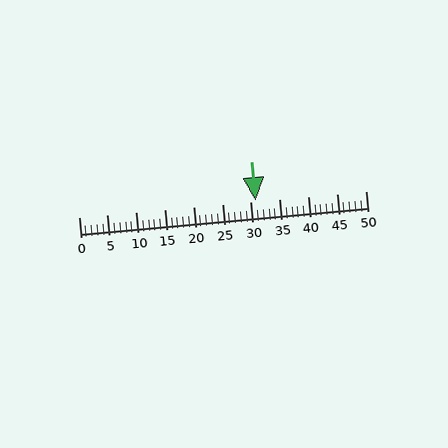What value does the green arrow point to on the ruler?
The green arrow points to approximately 31.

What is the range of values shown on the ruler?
The ruler shows values from 0 to 50.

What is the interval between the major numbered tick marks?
The major tick marks are spaced 5 units apart.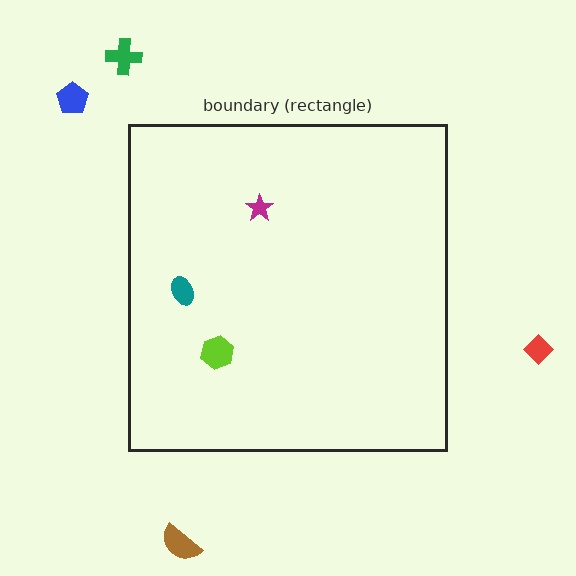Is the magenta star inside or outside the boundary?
Inside.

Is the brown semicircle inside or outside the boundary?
Outside.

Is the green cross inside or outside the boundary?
Outside.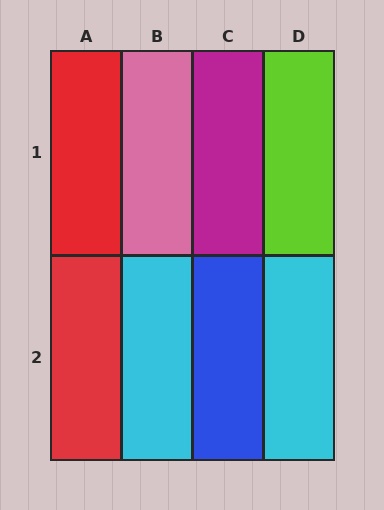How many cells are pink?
1 cell is pink.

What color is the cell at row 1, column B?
Pink.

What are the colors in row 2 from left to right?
Red, cyan, blue, cyan.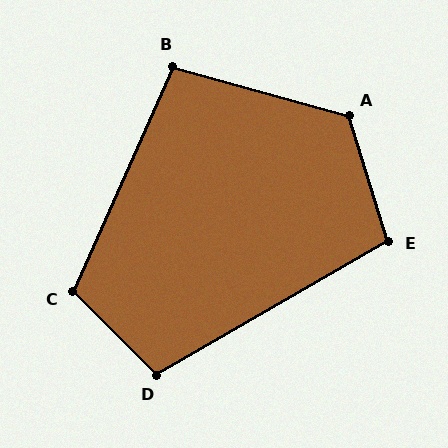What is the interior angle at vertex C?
Approximately 111 degrees (obtuse).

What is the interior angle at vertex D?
Approximately 105 degrees (obtuse).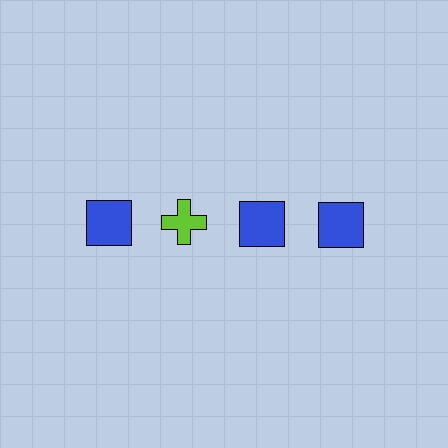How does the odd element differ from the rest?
It differs in both color (lime instead of blue) and shape (cross instead of square).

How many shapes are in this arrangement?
There are 4 shapes arranged in a grid pattern.